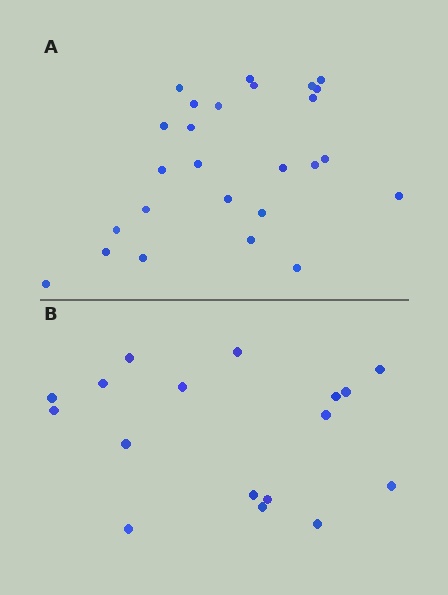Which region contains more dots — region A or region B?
Region A (the top region) has more dots.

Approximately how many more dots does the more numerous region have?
Region A has roughly 8 or so more dots than region B.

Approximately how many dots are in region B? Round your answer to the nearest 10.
About 20 dots. (The exact count is 17, which rounds to 20.)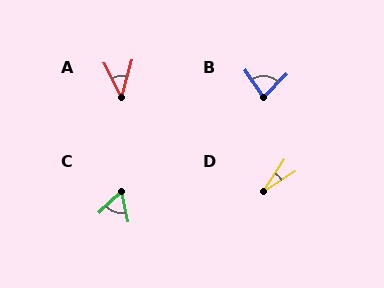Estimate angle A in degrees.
Approximately 43 degrees.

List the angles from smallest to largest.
D (25°), A (43°), C (57°), B (79°).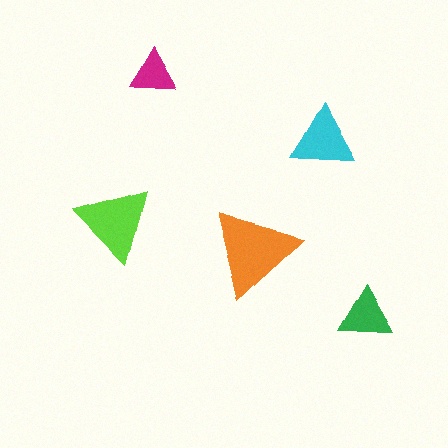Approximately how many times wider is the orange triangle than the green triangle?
About 1.5 times wider.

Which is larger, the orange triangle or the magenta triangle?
The orange one.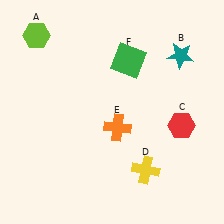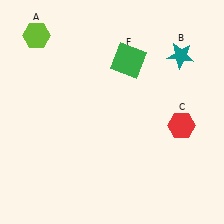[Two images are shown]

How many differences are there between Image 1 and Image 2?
There are 2 differences between the two images.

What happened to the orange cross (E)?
The orange cross (E) was removed in Image 2. It was in the bottom-right area of Image 1.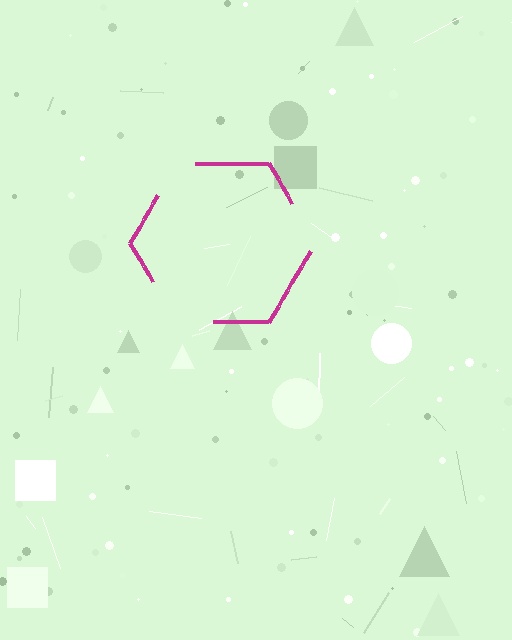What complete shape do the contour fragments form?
The contour fragments form a hexagon.